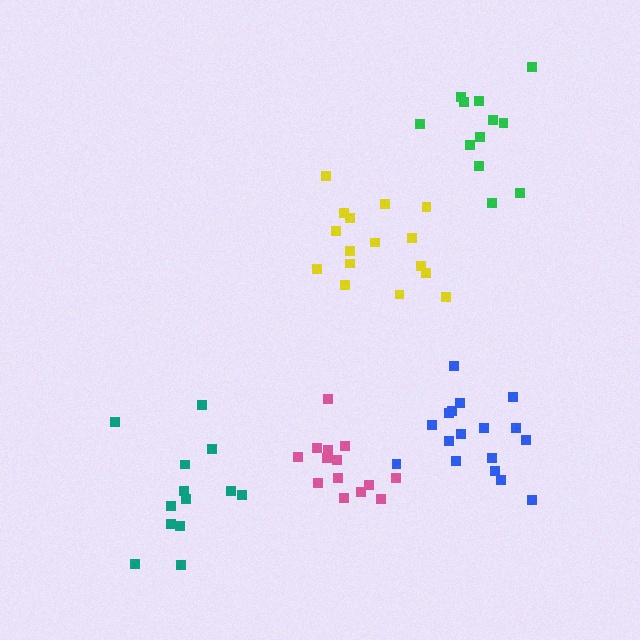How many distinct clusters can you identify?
There are 5 distinct clusters.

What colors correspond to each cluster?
The clusters are colored: pink, yellow, green, teal, blue.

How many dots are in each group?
Group 1: 14 dots, Group 2: 16 dots, Group 3: 12 dots, Group 4: 13 dots, Group 5: 17 dots (72 total).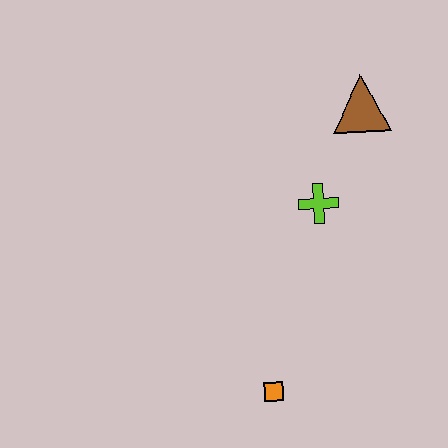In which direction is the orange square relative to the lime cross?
The orange square is below the lime cross.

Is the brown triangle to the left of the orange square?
No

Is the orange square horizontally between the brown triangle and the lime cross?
No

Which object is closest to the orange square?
The lime cross is closest to the orange square.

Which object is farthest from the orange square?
The brown triangle is farthest from the orange square.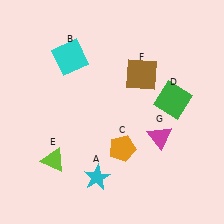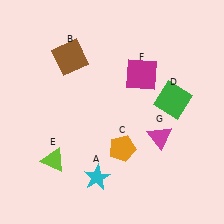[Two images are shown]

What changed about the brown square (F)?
In Image 1, F is brown. In Image 2, it changed to magenta.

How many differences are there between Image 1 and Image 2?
There are 2 differences between the two images.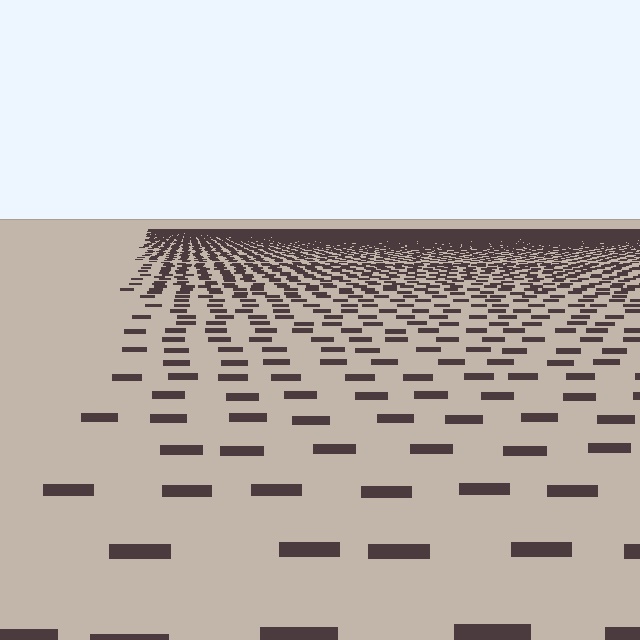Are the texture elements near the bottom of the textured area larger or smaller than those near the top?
Larger. Near the bottom, elements are closer to the viewer and appear at a bigger on-screen size.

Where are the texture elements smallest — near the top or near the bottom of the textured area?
Near the top.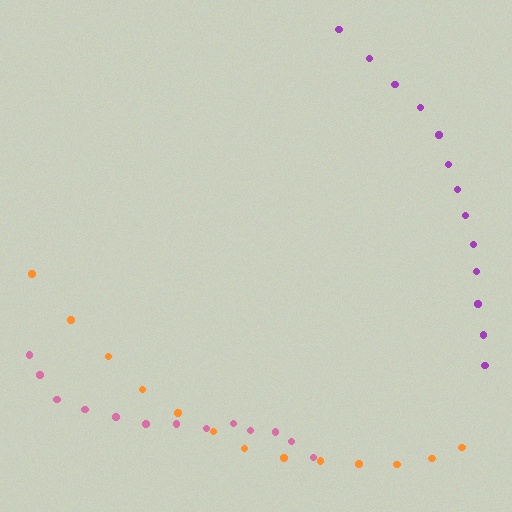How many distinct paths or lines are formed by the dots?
There are 3 distinct paths.